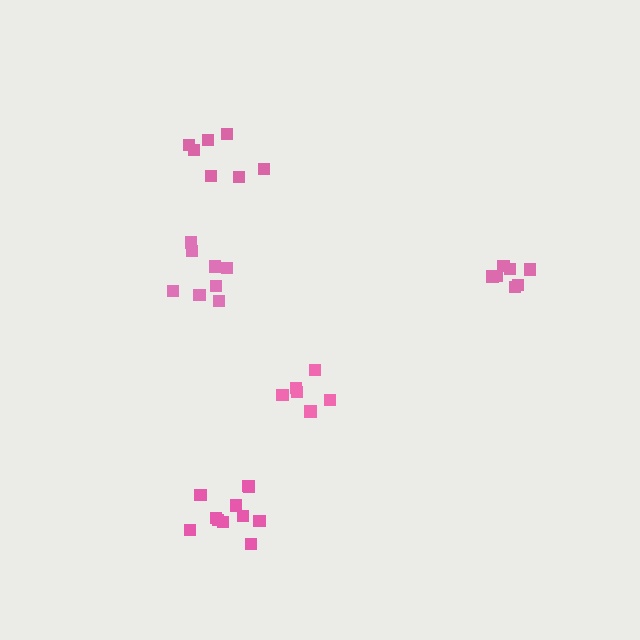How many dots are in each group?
Group 1: 11 dots, Group 2: 7 dots, Group 3: 8 dots, Group 4: 7 dots, Group 5: 6 dots (39 total).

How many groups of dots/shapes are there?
There are 5 groups.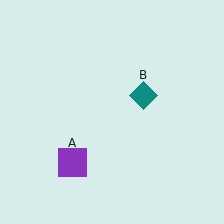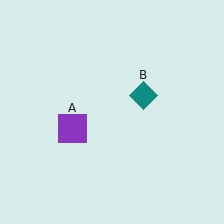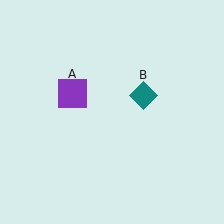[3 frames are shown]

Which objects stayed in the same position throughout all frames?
Teal diamond (object B) remained stationary.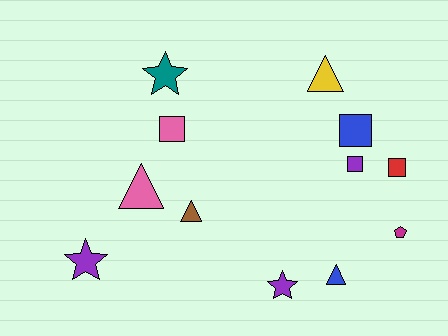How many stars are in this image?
There are 3 stars.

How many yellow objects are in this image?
There is 1 yellow object.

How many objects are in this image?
There are 12 objects.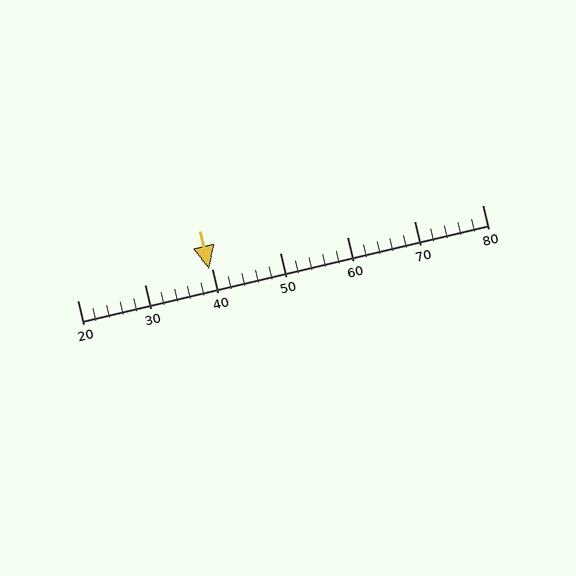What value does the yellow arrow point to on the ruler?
The yellow arrow points to approximately 40.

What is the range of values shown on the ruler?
The ruler shows values from 20 to 80.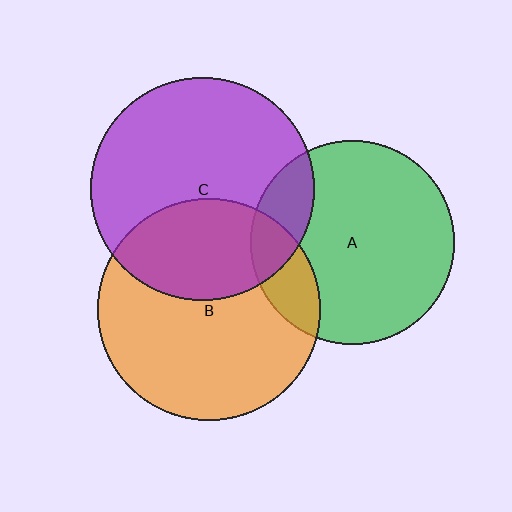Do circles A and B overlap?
Yes.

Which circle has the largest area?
Circle C (purple).